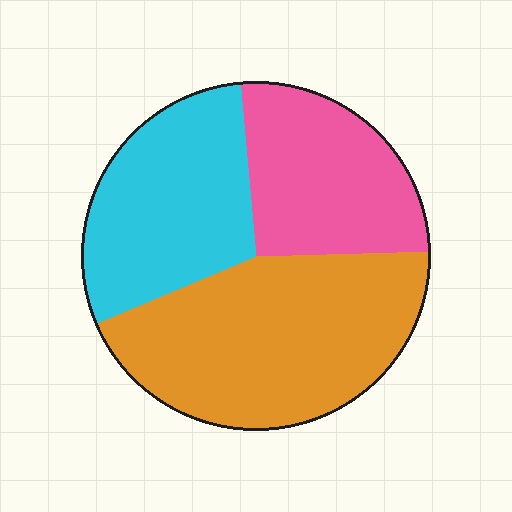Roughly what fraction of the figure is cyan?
Cyan covers about 30% of the figure.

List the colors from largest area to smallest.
From largest to smallest: orange, cyan, pink.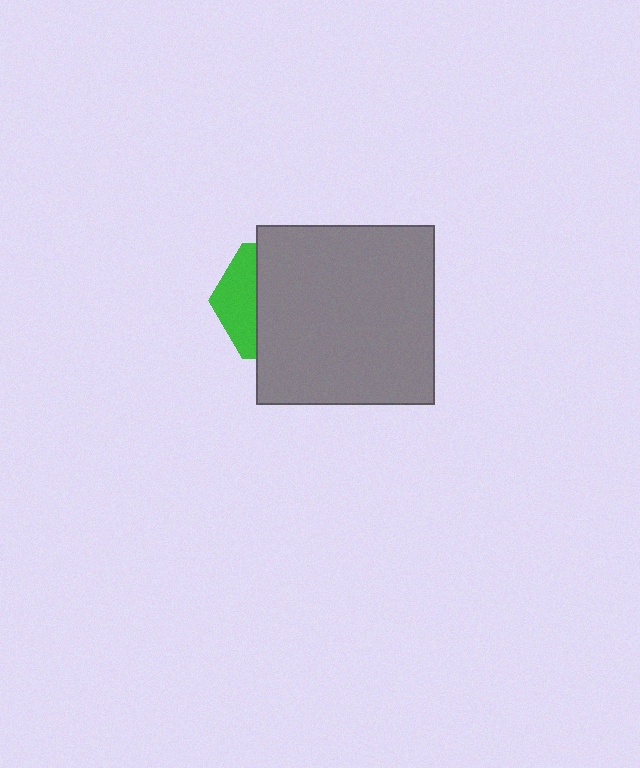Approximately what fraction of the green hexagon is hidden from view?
Roughly 70% of the green hexagon is hidden behind the gray square.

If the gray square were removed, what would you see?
You would see the complete green hexagon.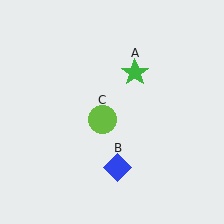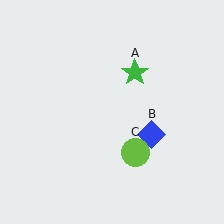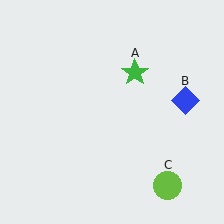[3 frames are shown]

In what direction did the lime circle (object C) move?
The lime circle (object C) moved down and to the right.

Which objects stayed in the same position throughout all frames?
Green star (object A) remained stationary.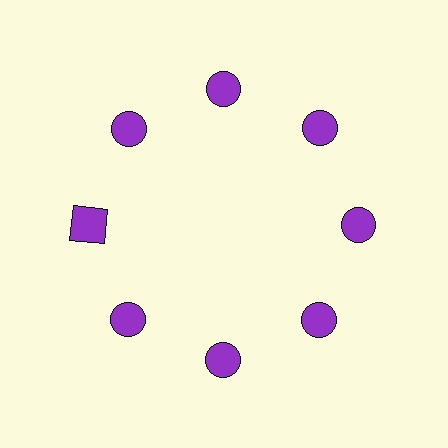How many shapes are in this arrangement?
There are 8 shapes arranged in a ring pattern.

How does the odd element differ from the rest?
It has a different shape: square instead of circle.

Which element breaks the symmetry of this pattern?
The purple square at roughly the 9 o'clock position breaks the symmetry. All other shapes are purple circles.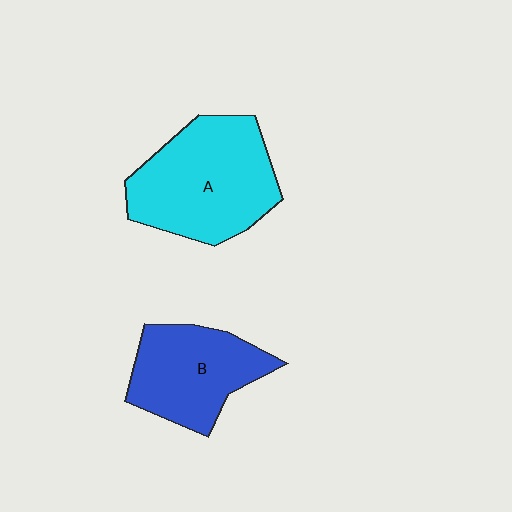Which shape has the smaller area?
Shape B (blue).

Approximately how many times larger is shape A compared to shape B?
Approximately 1.3 times.